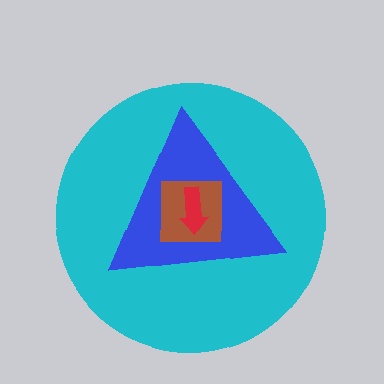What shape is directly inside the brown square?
The red arrow.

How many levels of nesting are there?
4.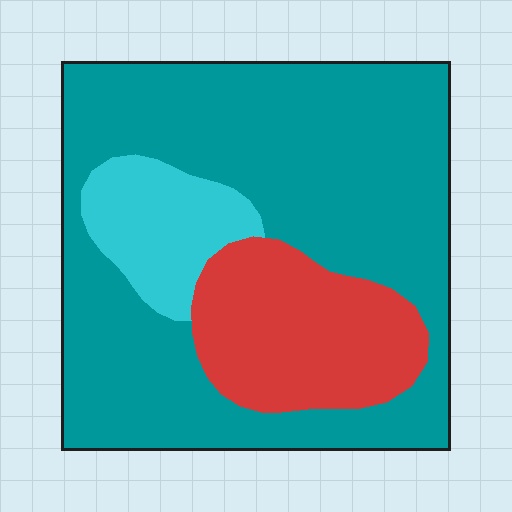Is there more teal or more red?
Teal.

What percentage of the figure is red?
Red takes up about one fifth (1/5) of the figure.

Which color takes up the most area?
Teal, at roughly 70%.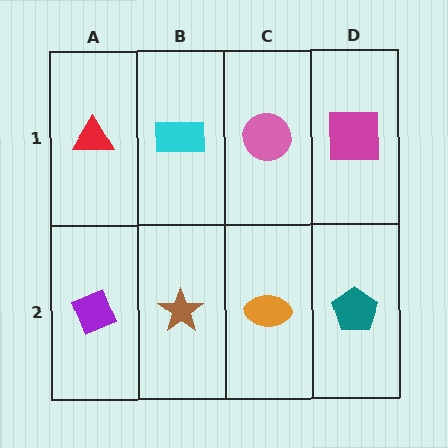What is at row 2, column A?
A purple diamond.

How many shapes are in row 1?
4 shapes.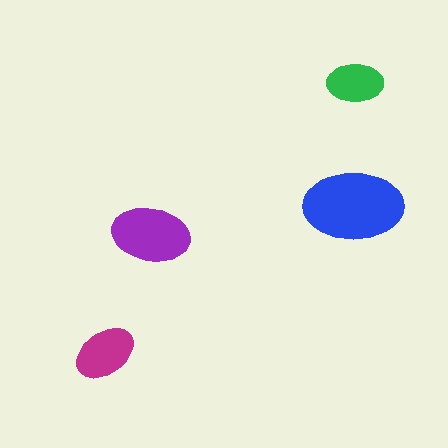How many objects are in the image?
There are 4 objects in the image.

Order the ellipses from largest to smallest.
the blue one, the purple one, the magenta one, the green one.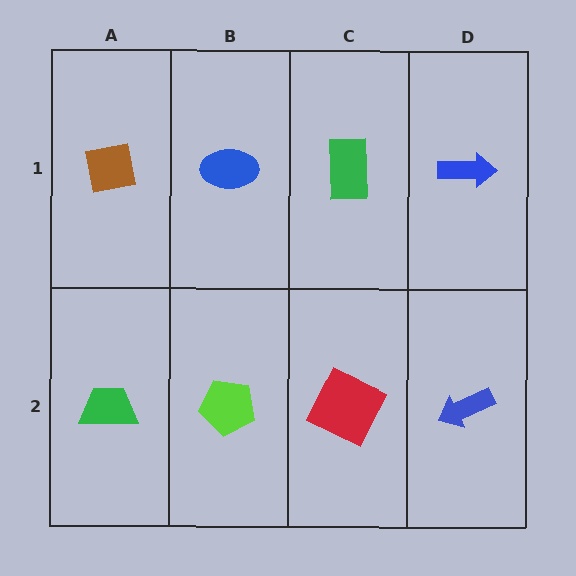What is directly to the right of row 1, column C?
A blue arrow.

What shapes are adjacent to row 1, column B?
A lime pentagon (row 2, column B), a brown square (row 1, column A), a green rectangle (row 1, column C).